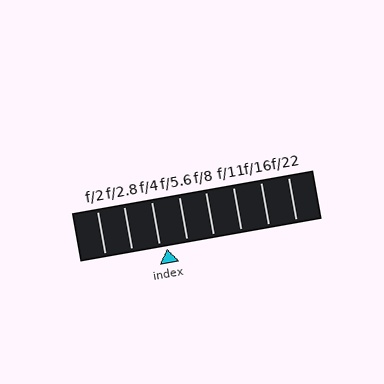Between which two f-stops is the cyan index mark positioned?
The index mark is between f/4 and f/5.6.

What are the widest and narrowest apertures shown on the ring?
The widest aperture shown is f/2 and the narrowest is f/22.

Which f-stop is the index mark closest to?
The index mark is closest to f/4.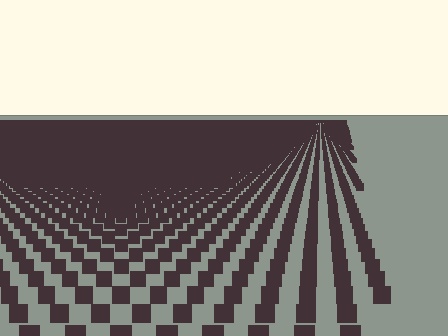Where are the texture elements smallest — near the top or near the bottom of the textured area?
Near the top.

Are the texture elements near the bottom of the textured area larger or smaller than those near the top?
Larger. Near the bottom, elements are closer to the viewer and appear at a bigger on-screen size.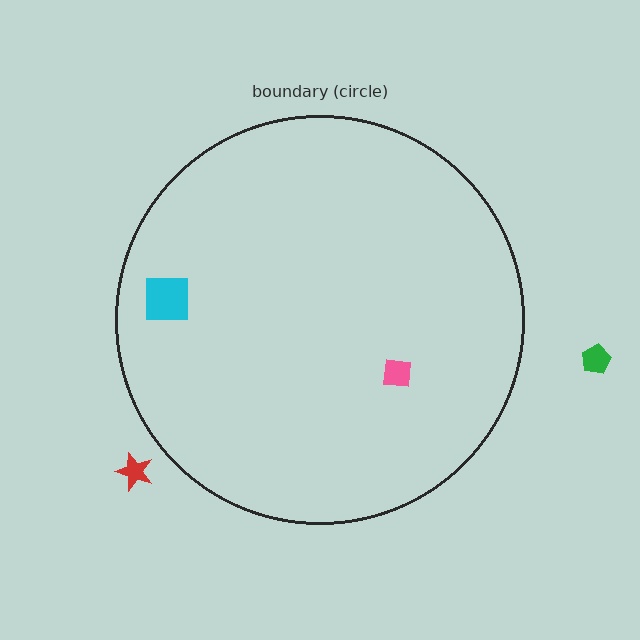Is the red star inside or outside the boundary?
Outside.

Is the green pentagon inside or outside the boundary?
Outside.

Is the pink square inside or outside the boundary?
Inside.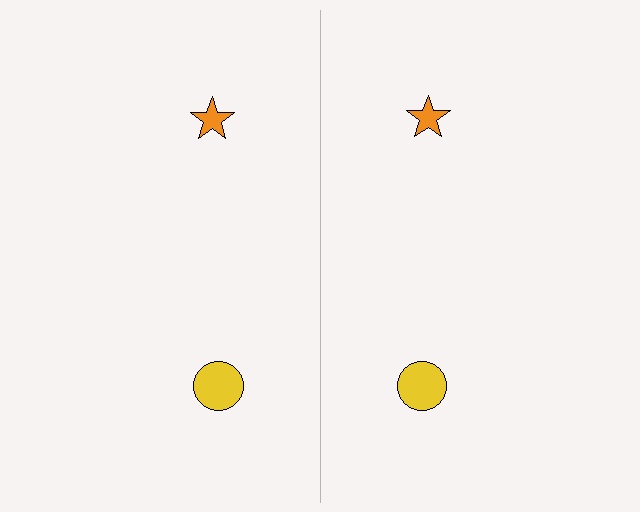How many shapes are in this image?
There are 4 shapes in this image.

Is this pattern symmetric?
Yes, this pattern has bilateral (reflection) symmetry.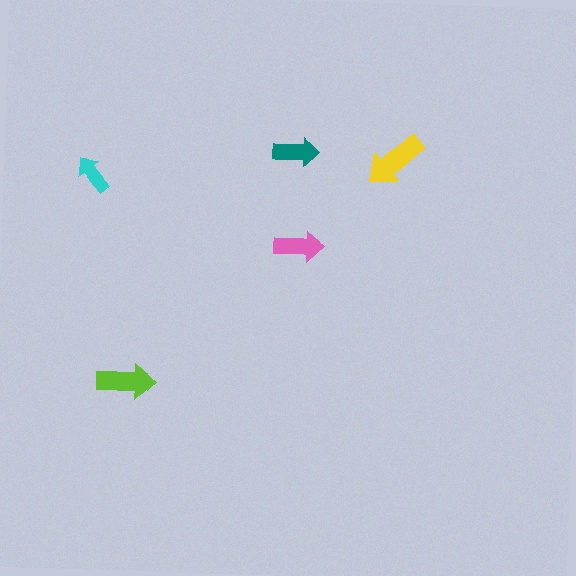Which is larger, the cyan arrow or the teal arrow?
The teal one.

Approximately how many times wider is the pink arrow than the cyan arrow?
About 1.5 times wider.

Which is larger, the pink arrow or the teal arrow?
The pink one.